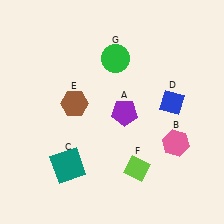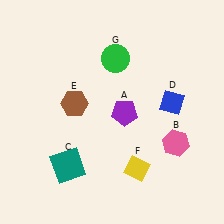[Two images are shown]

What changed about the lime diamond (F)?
In Image 1, F is lime. In Image 2, it changed to yellow.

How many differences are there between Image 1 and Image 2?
There is 1 difference between the two images.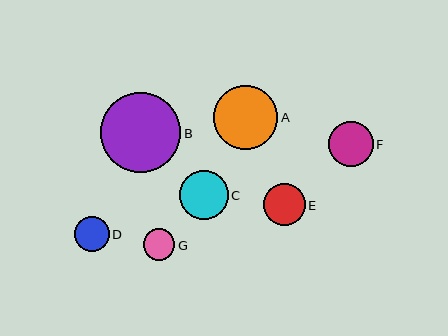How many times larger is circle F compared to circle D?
Circle F is approximately 1.3 times the size of circle D.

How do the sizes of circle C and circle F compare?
Circle C and circle F are approximately the same size.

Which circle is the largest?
Circle B is the largest with a size of approximately 80 pixels.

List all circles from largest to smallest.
From largest to smallest: B, A, C, F, E, D, G.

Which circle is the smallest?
Circle G is the smallest with a size of approximately 31 pixels.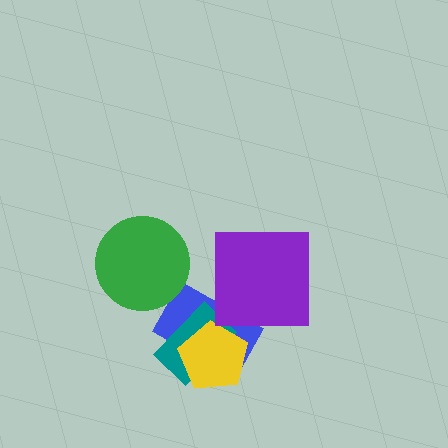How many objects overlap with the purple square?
1 object overlaps with the purple square.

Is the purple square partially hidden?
No, no other shape covers it.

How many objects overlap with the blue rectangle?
3 objects overlap with the blue rectangle.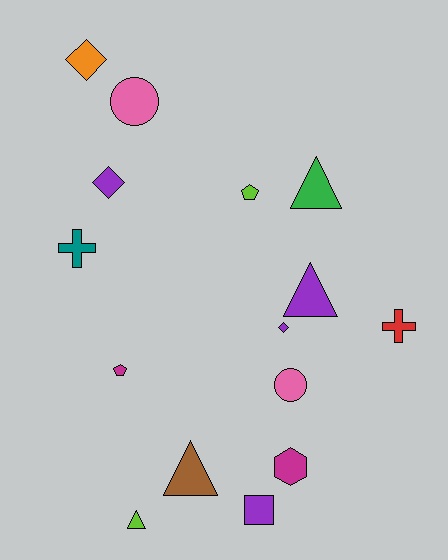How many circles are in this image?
There are 2 circles.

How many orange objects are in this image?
There is 1 orange object.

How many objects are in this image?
There are 15 objects.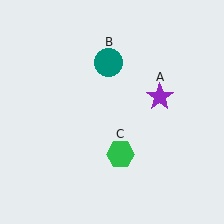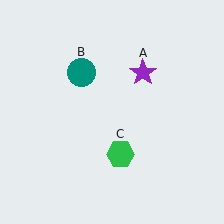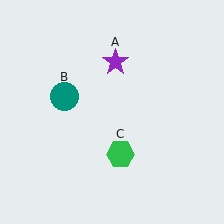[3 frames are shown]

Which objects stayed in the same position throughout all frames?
Green hexagon (object C) remained stationary.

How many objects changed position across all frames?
2 objects changed position: purple star (object A), teal circle (object B).